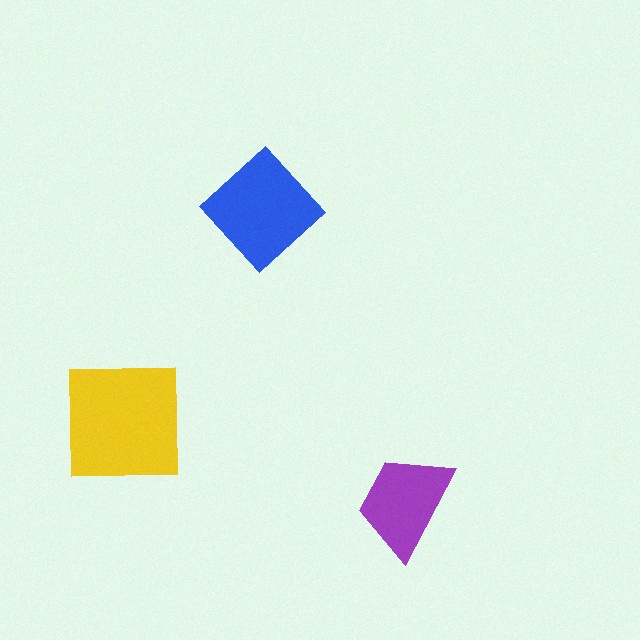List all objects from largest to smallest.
The yellow square, the blue diamond, the purple trapezoid.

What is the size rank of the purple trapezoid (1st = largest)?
3rd.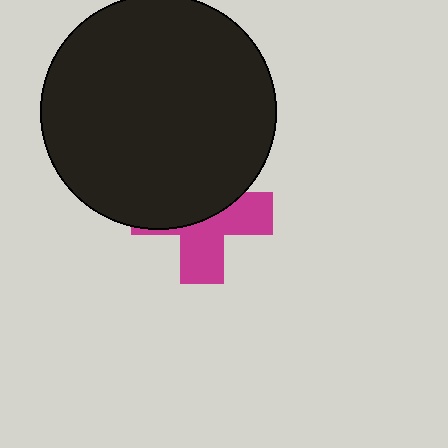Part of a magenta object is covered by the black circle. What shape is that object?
It is a cross.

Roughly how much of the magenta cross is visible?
About half of it is visible (roughly 48%).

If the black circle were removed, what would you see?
You would see the complete magenta cross.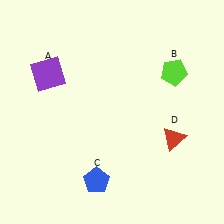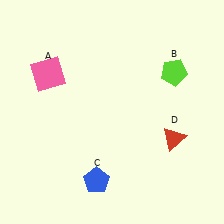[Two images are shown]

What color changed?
The square (A) changed from purple in Image 1 to pink in Image 2.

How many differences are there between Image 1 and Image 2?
There is 1 difference between the two images.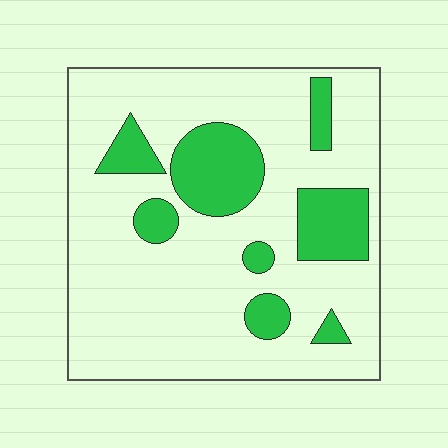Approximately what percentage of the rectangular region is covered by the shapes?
Approximately 20%.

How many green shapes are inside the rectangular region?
8.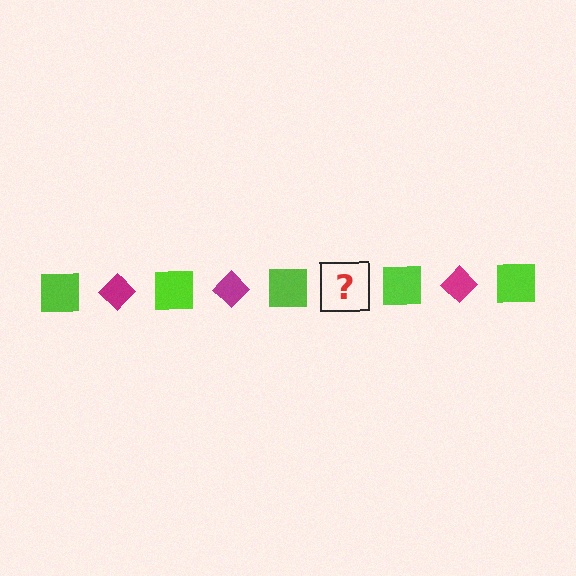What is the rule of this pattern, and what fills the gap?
The rule is that the pattern alternates between lime square and magenta diamond. The gap should be filled with a magenta diamond.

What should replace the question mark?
The question mark should be replaced with a magenta diamond.